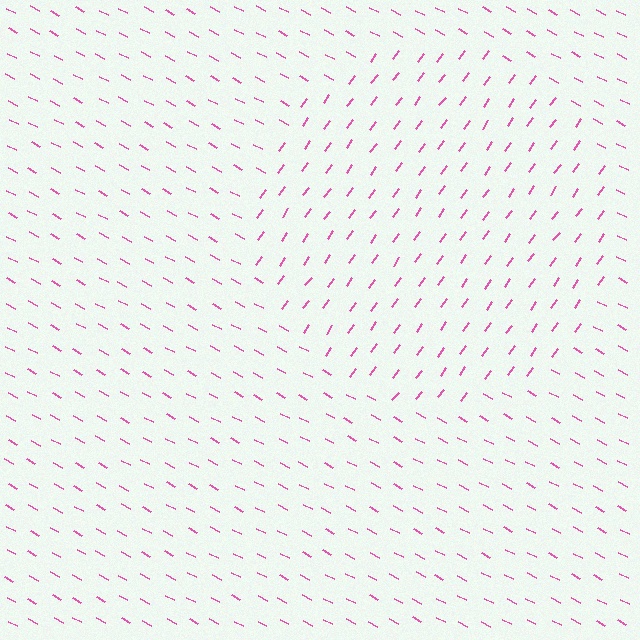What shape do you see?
I see a circle.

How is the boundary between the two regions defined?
The boundary is defined purely by a change in line orientation (approximately 82 degrees difference). All lines are the same color and thickness.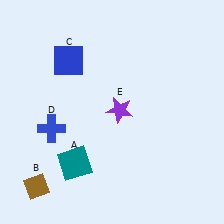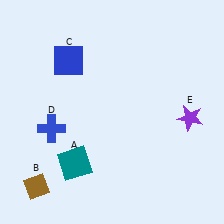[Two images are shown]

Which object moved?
The purple star (E) moved right.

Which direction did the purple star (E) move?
The purple star (E) moved right.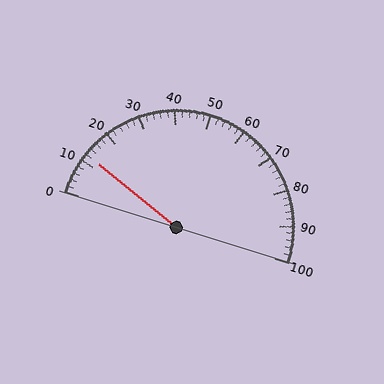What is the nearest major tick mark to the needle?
The nearest major tick mark is 10.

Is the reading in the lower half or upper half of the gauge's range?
The reading is in the lower half of the range (0 to 100).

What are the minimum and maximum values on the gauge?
The gauge ranges from 0 to 100.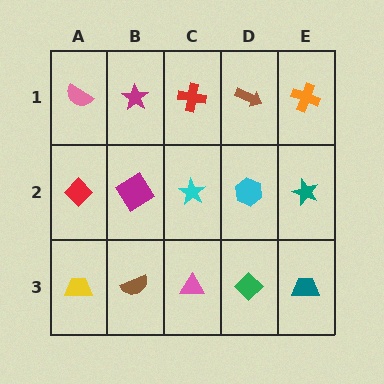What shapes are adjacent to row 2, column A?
A pink semicircle (row 1, column A), a yellow trapezoid (row 3, column A), a magenta diamond (row 2, column B).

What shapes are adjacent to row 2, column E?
An orange cross (row 1, column E), a teal trapezoid (row 3, column E), a cyan hexagon (row 2, column D).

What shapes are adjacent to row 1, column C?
A cyan star (row 2, column C), a magenta star (row 1, column B), a brown arrow (row 1, column D).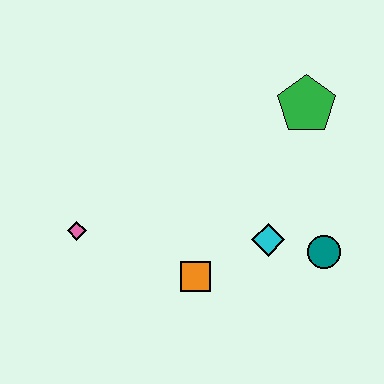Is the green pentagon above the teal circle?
Yes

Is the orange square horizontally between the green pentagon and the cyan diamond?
No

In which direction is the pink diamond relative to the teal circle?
The pink diamond is to the left of the teal circle.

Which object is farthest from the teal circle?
The pink diamond is farthest from the teal circle.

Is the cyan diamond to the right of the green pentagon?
No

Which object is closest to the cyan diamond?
The teal circle is closest to the cyan diamond.